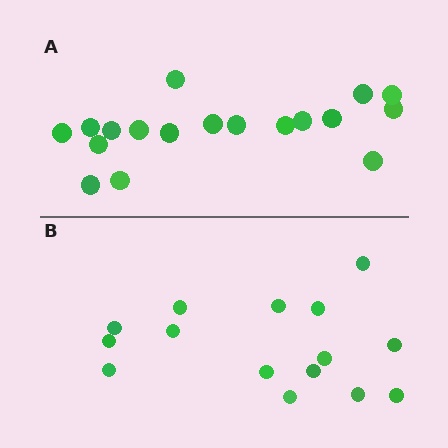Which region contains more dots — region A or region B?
Region A (the top region) has more dots.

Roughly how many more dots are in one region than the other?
Region A has just a few more — roughly 2 or 3 more dots than region B.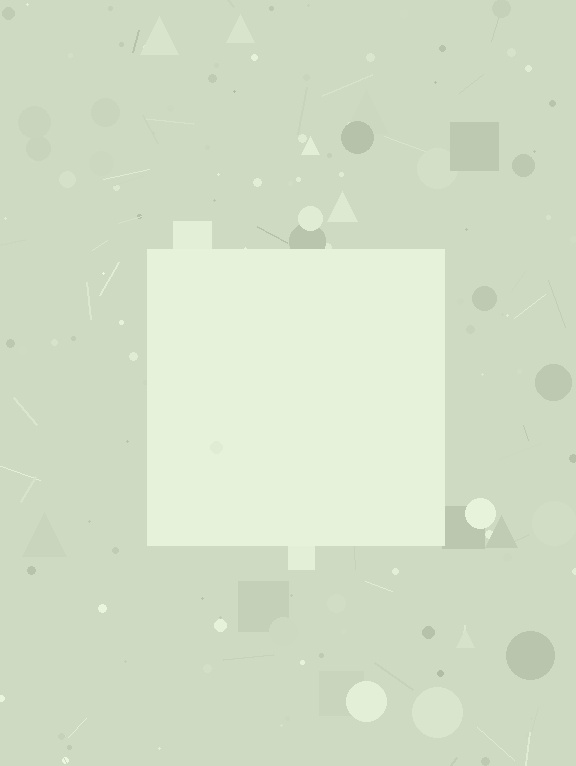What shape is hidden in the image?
A square is hidden in the image.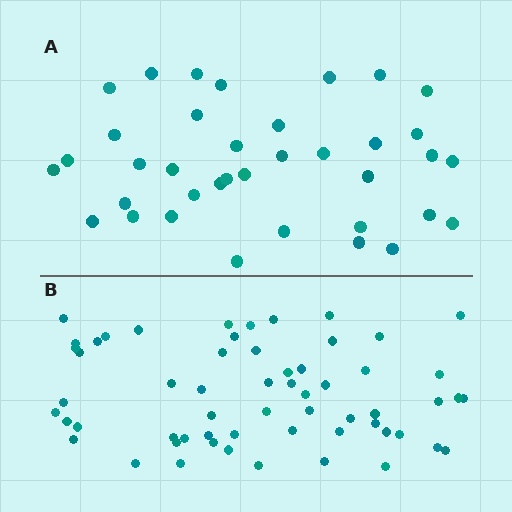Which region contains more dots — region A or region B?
Region B (the bottom region) has more dots.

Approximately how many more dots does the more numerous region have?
Region B has approximately 20 more dots than region A.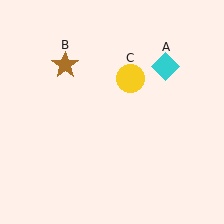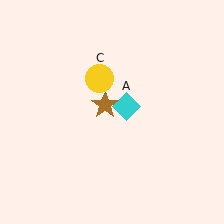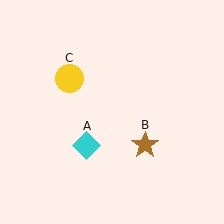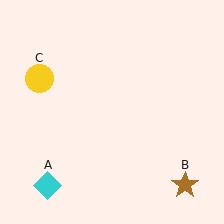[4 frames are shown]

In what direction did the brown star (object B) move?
The brown star (object B) moved down and to the right.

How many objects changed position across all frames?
3 objects changed position: cyan diamond (object A), brown star (object B), yellow circle (object C).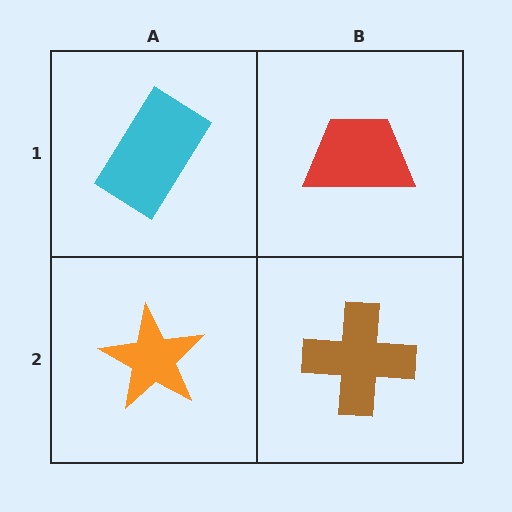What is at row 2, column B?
A brown cross.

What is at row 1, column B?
A red trapezoid.